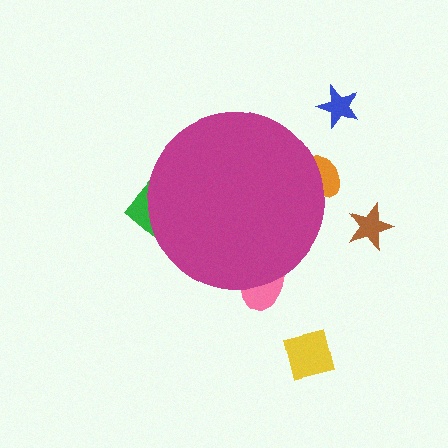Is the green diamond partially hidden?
Yes, the green diamond is partially hidden behind the magenta circle.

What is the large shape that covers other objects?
A magenta circle.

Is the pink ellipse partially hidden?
Yes, the pink ellipse is partially hidden behind the magenta circle.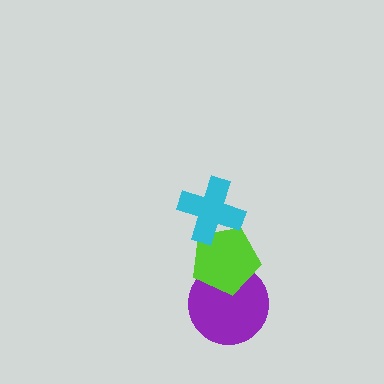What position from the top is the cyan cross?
The cyan cross is 1st from the top.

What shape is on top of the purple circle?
The lime pentagon is on top of the purple circle.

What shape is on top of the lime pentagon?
The cyan cross is on top of the lime pentagon.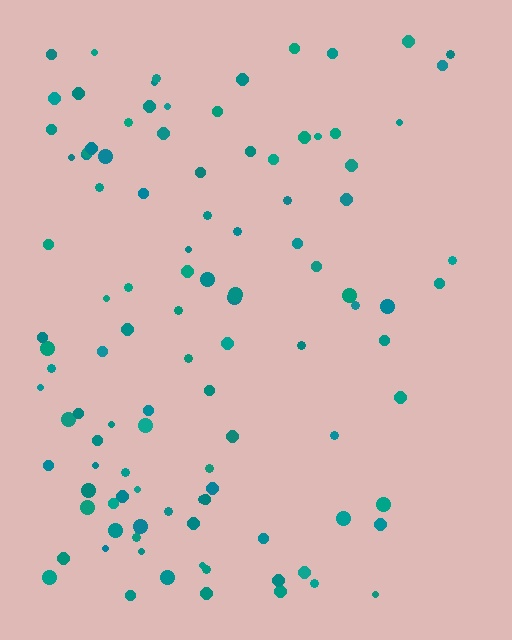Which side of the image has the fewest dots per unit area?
The right.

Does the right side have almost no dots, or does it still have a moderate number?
Still a moderate number, just noticeably fewer than the left.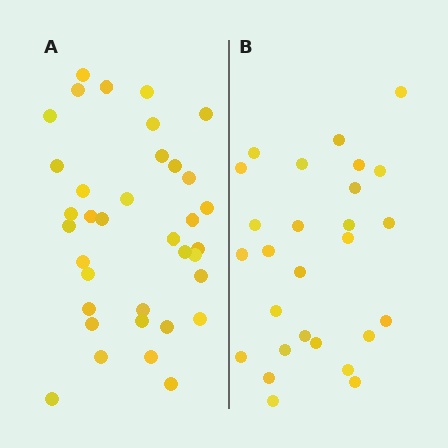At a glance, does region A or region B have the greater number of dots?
Region A (the left region) has more dots.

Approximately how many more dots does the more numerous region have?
Region A has roughly 8 or so more dots than region B.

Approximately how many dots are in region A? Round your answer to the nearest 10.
About 40 dots. (The exact count is 36, which rounds to 40.)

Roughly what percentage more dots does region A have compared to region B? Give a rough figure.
About 35% more.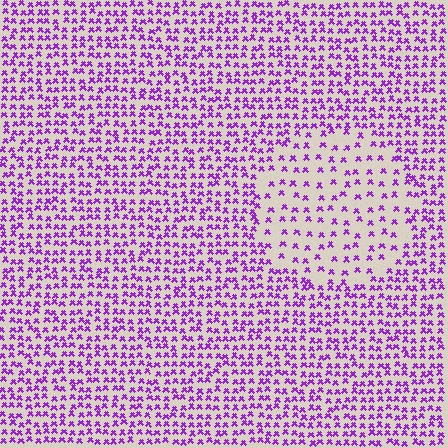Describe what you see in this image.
The image contains small purple elements arranged at two different densities. A circle-shaped region is visible where the elements are less densely packed than the surrounding area.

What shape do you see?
I see a circle.